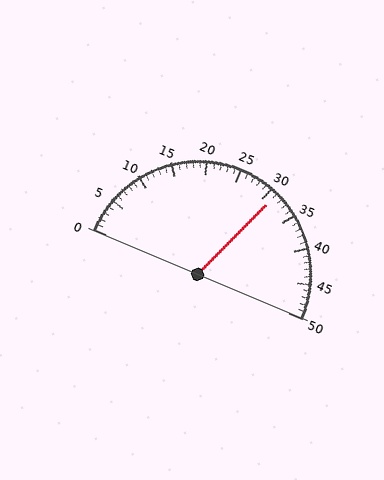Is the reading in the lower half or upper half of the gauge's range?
The reading is in the upper half of the range (0 to 50).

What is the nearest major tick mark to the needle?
The nearest major tick mark is 30.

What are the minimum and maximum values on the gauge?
The gauge ranges from 0 to 50.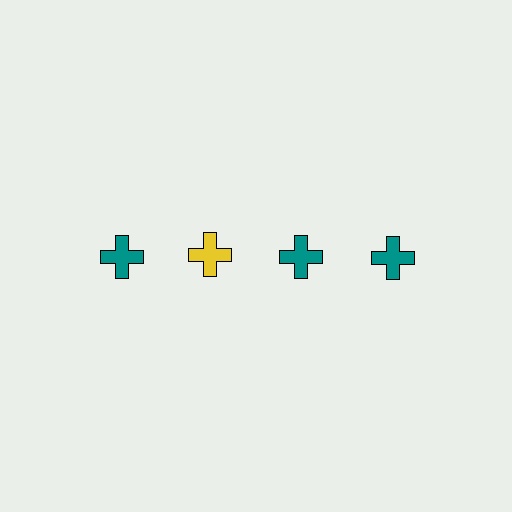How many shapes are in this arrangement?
There are 4 shapes arranged in a grid pattern.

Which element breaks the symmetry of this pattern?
The yellow cross in the top row, second from left column breaks the symmetry. All other shapes are teal crosses.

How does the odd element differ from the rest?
It has a different color: yellow instead of teal.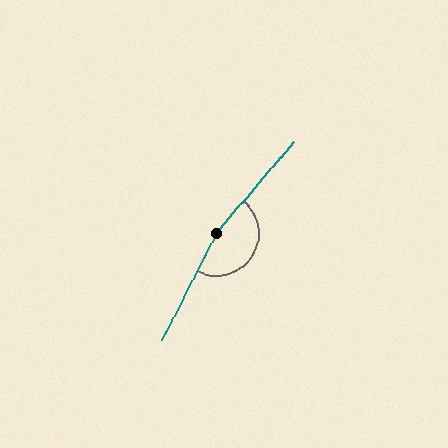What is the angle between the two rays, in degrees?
Approximately 166 degrees.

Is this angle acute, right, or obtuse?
It is obtuse.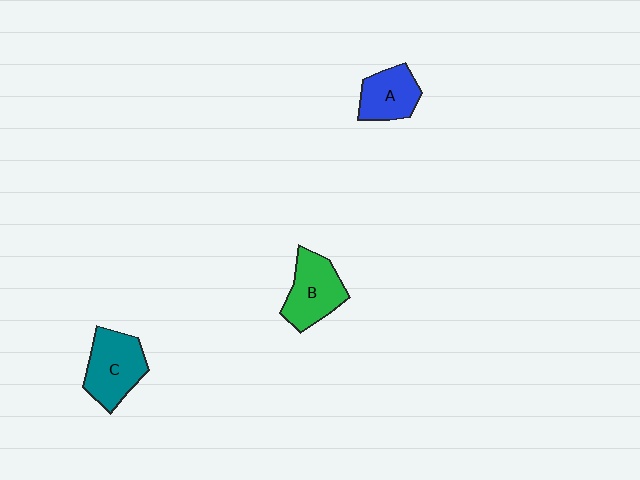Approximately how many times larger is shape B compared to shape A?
Approximately 1.3 times.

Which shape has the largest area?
Shape C (teal).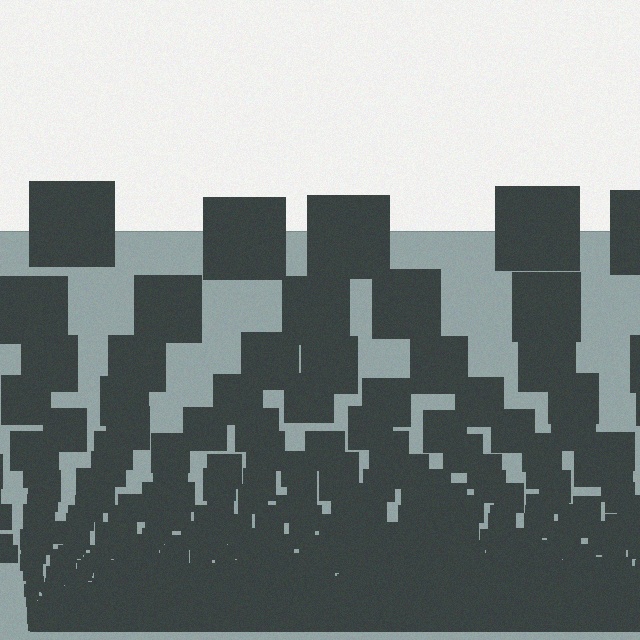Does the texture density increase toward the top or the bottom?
Density increases toward the bottom.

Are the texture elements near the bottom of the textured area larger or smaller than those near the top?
Smaller. The gradient is inverted — elements near the bottom are smaller and denser.